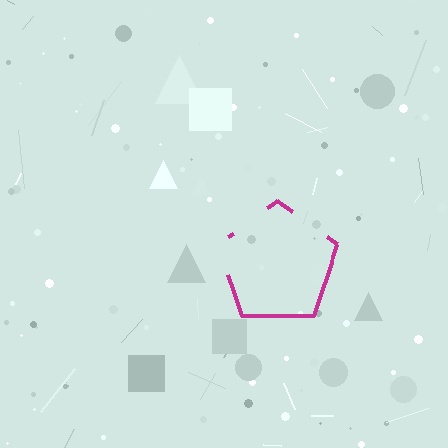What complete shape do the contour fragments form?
The contour fragments form a pentagon.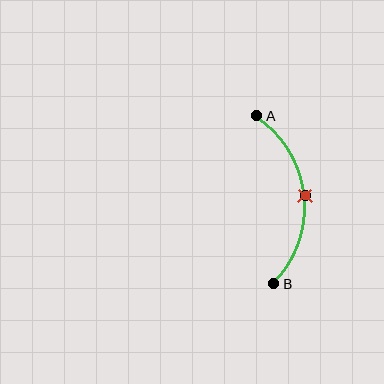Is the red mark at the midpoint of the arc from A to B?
Yes. The red mark lies on the arc at equal arc-length from both A and B — it is the arc midpoint.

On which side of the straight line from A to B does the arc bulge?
The arc bulges to the right of the straight line connecting A and B.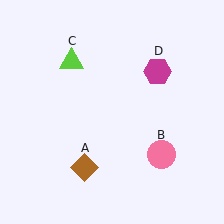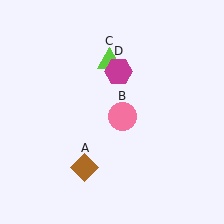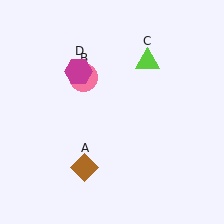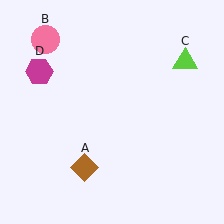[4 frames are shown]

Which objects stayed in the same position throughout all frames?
Brown diamond (object A) remained stationary.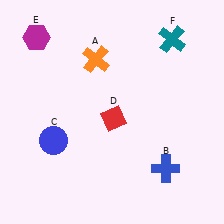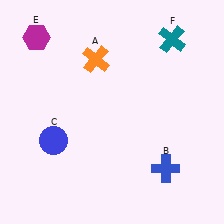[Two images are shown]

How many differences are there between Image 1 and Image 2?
There is 1 difference between the two images.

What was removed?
The red diamond (D) was removed in Image 2.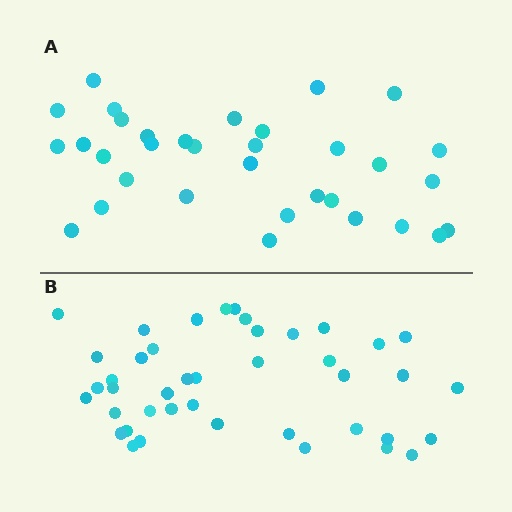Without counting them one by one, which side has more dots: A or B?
Region B (the bottom region) has more dots.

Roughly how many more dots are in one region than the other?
Region B has roughly 8 or so more dots than region A.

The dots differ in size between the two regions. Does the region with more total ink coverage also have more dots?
No. Region A has more total ink coverage because its dots are larger, but region B actually contains more individual dots. Total area can be misleading — the number of items is what matters here.